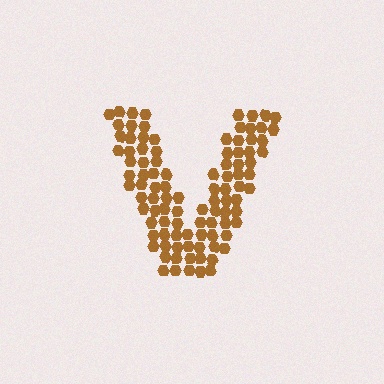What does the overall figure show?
The overall figure shows the letter V.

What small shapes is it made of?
It is made of small hexagons.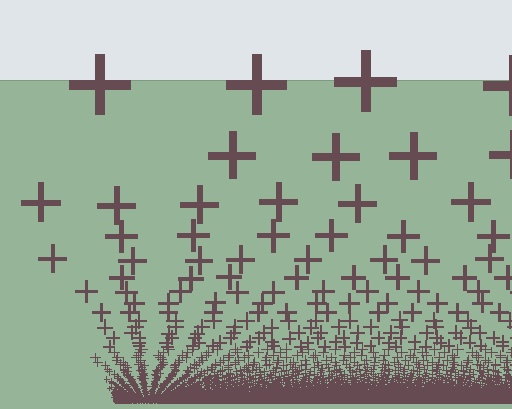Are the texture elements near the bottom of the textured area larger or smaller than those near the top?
Smaller. The gradient is inverted — elements near the bottom are smaller and denser.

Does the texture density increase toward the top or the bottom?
Density increases toward the bottom.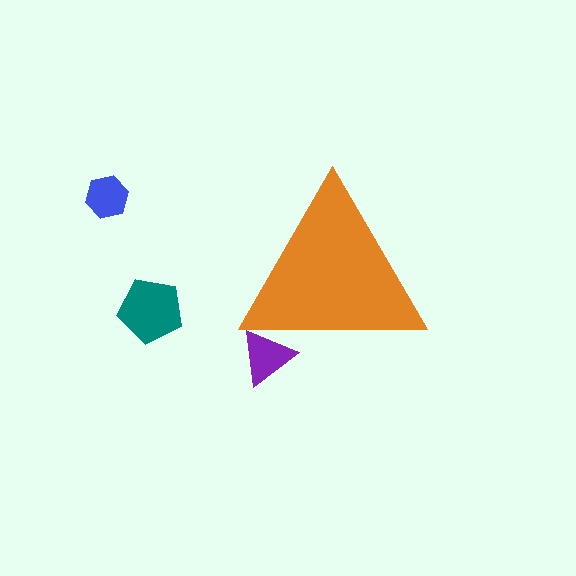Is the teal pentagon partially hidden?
No, the teal pentagon is fully visible.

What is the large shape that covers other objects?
An orange triangle.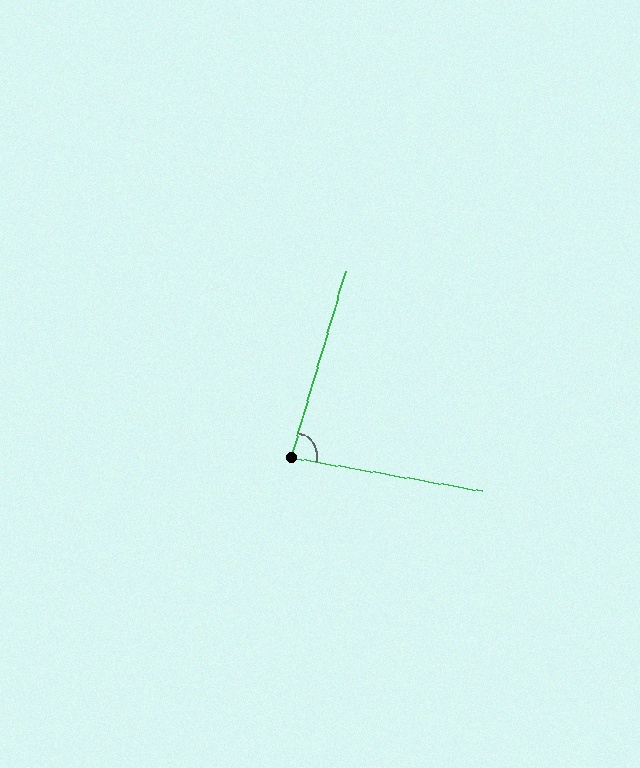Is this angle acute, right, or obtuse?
It is acute.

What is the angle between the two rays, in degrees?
Approximately 83 degrees.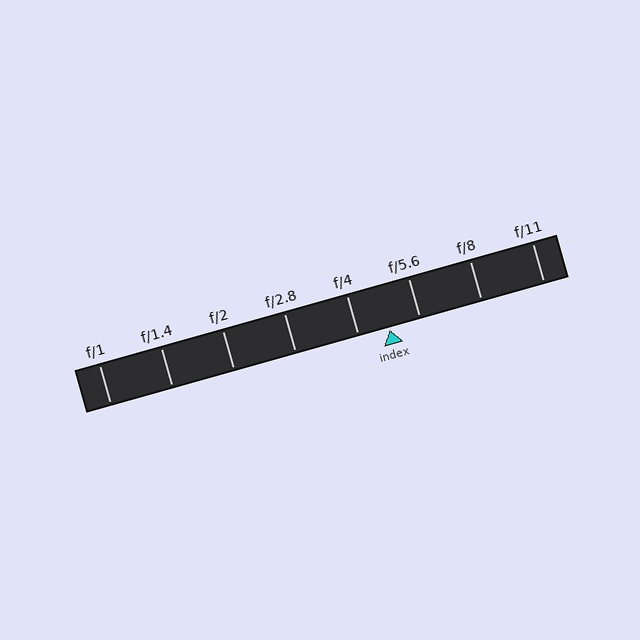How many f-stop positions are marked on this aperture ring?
There are 8 f-stop positions marked.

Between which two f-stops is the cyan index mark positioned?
The index mark is between f/4 and f/5.6.